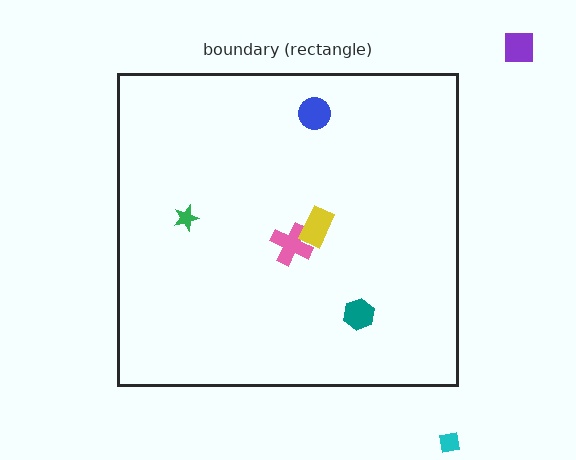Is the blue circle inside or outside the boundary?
Inside.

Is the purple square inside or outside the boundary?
Outside.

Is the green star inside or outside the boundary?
Inside.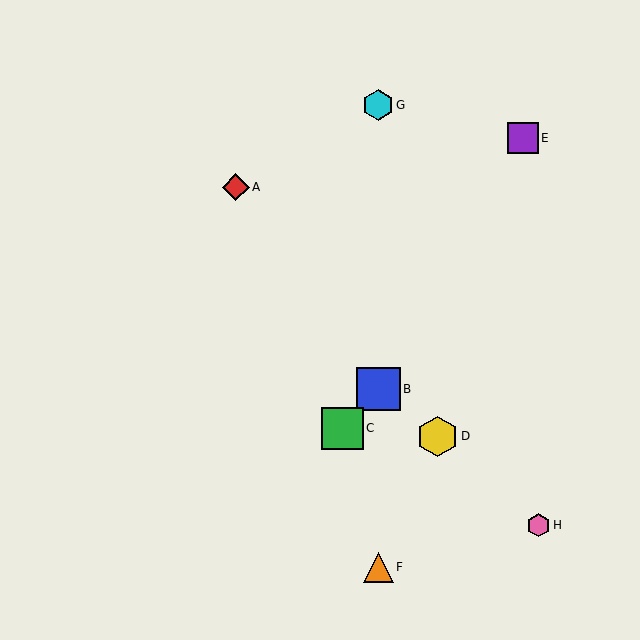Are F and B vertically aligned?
Yes, both are at x≈378.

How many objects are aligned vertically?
3 objects (B, F, G) are aligned vertically.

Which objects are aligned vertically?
Objects B, F, G are aligned vertically.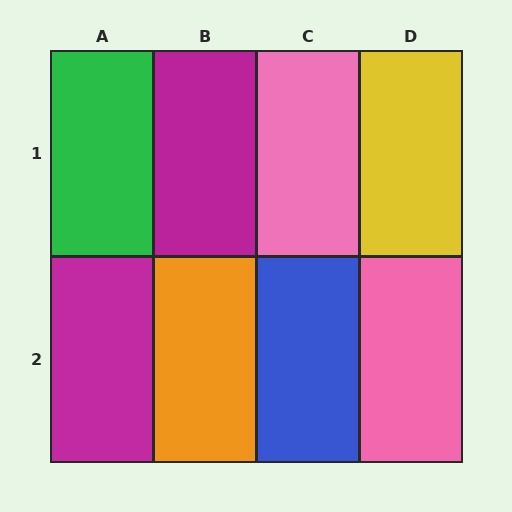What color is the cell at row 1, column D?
Yellow.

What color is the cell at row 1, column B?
Magenta.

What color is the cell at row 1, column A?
Green.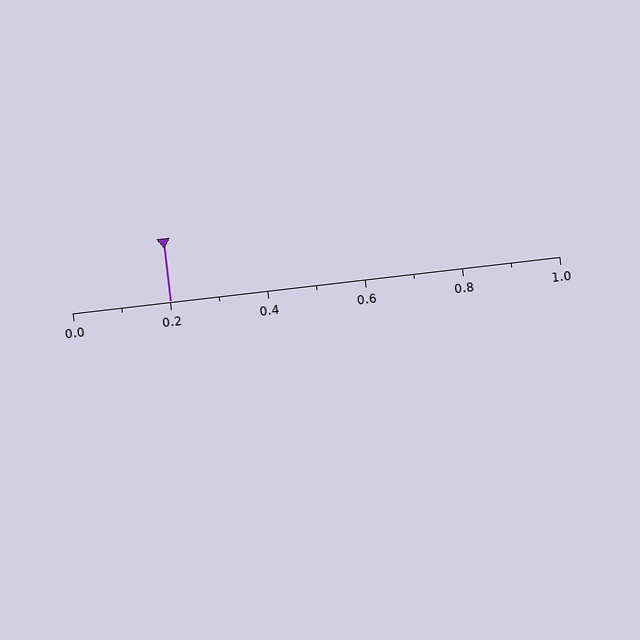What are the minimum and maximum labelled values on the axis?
The axis runs from 0.0 to 1.0.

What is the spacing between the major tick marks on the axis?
The major ticks are spaced 0.2 apart.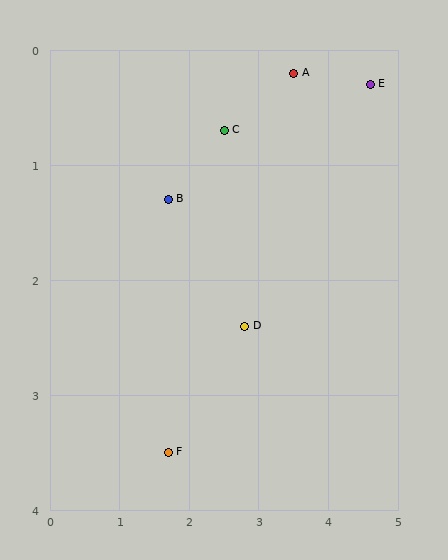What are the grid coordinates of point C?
Point C is at approximately (2.5, 0.7).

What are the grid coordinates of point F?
Point F is at approximately (1.7, 3.5).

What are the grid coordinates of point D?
Point D is at approximately (2.8, 2.4).